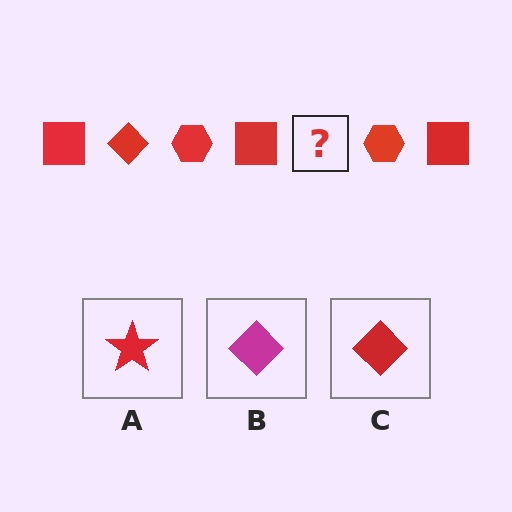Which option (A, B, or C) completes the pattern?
C.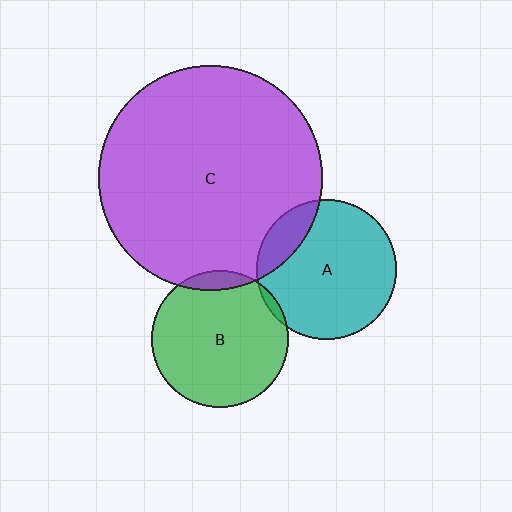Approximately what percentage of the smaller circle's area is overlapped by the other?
Approximately 15%.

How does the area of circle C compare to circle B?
Approximately 2.7 times.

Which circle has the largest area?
Circle C (purple).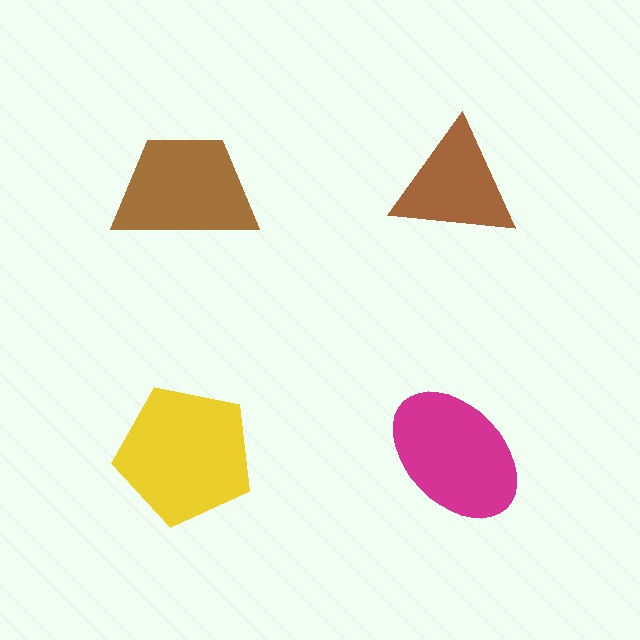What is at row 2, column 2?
A magenta ellipse.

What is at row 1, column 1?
A brown trapezoid.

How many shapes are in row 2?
2 shapes.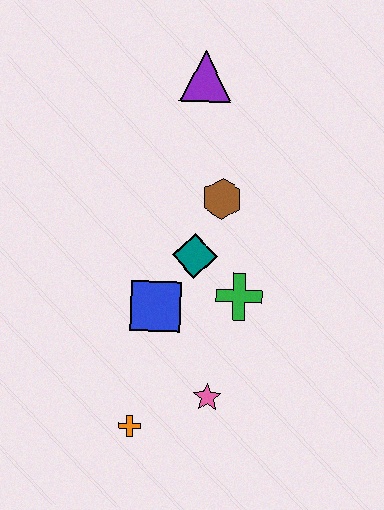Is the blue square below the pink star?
No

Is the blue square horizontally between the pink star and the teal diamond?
No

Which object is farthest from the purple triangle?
The orange cross is farthest from the purple triangle.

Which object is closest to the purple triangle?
The brown hexagon is closest to the purple triangle.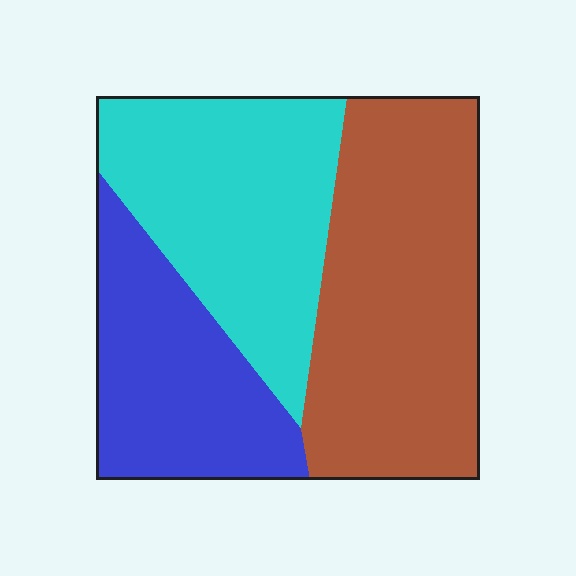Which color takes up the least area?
Blue, at roughly 25%.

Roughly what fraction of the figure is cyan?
Cyan covers about 35% of the figure.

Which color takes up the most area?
Brown, at roughly 40%.